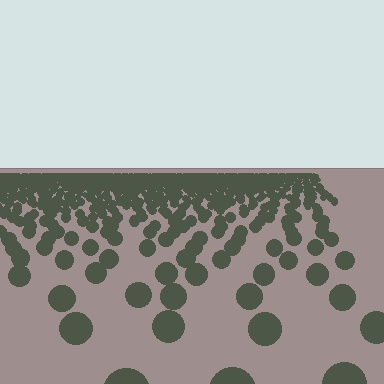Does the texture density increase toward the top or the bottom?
Density increases toward the top.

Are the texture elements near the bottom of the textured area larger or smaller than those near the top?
Larger. Near the bottom, elements are closer to the viewer and appear at a bigger on-screen size.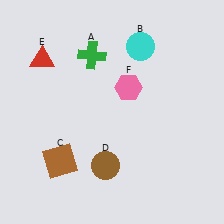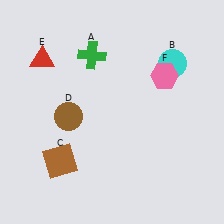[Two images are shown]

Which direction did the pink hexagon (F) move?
The pink hexagon (F) moved right.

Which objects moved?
The objects that moved are: the cyan circle (B), the brown circle (D), the pink hexagon (F).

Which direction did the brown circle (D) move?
The brown circle (D) moved up.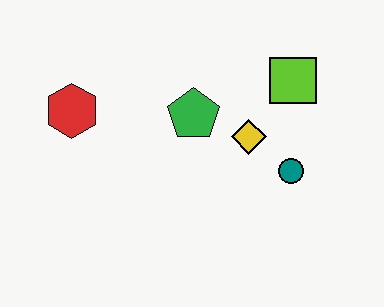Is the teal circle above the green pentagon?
No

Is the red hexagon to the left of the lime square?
Yes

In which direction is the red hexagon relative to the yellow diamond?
The red hexagon is to the left of the yellow diamond.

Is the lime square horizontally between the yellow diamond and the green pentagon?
No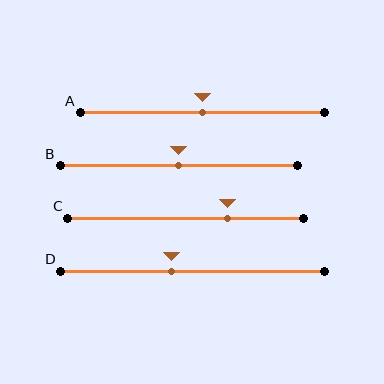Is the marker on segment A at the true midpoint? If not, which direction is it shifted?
Yes, the marker on segment A is at the true midpoint.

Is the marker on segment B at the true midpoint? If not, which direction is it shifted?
Yes, the marker on segment B is at the true midpoint.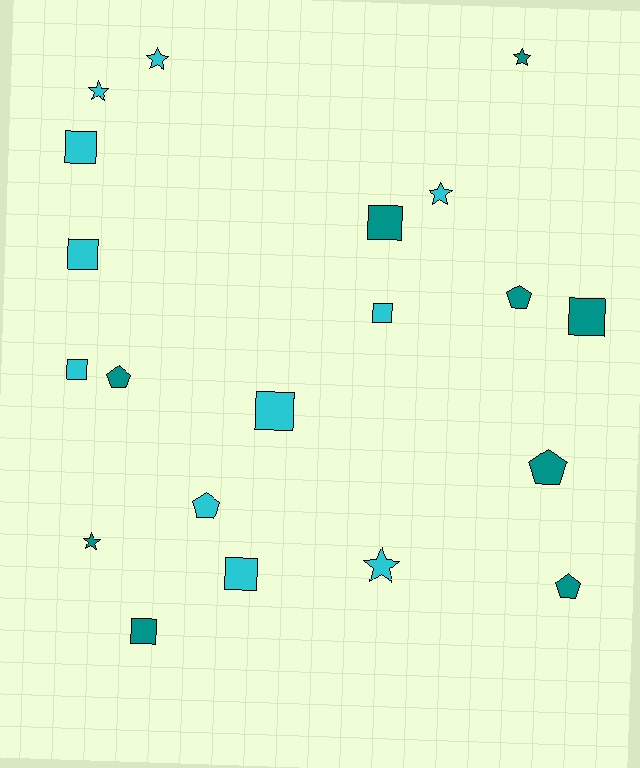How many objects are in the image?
There are 20 objects.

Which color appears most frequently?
Cyan, with 11 objects.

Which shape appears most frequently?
Square, with 9 objects.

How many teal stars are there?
There are 2 teal stars.